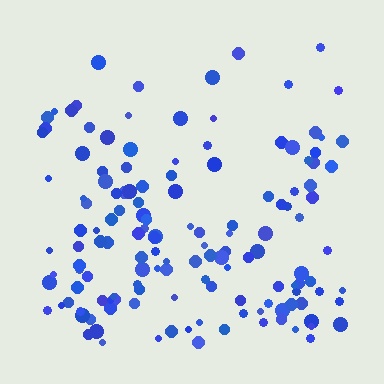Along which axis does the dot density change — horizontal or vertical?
Vertical.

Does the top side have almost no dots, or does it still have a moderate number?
Still a moderate number, just noticeably fewer than the bottom.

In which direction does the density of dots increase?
From top to bottom, with the bottom side densest.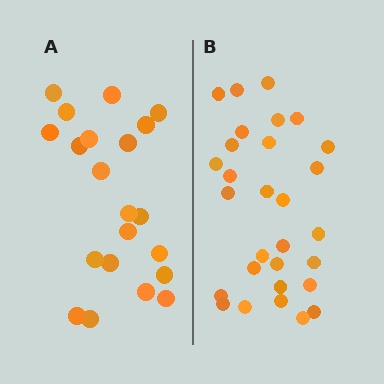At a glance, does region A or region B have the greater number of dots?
Region B (the right region) has more dots.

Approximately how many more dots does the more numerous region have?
Region B has roughly 8 or so more dots than region A.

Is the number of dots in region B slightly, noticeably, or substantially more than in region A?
Region B has noticeably more, but not dramatically so. The ratio is roughly 1.4 to 1.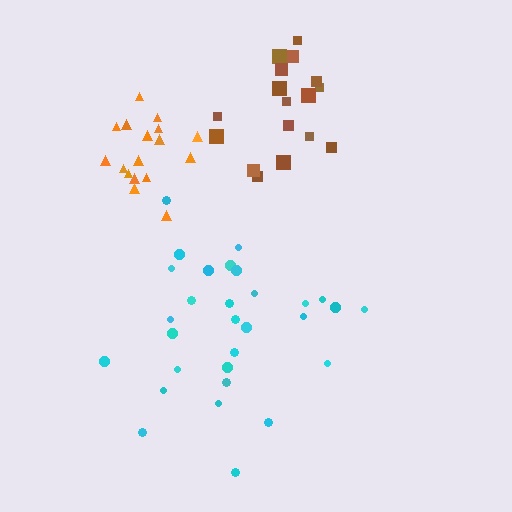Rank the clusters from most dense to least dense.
orange, brown, cyan.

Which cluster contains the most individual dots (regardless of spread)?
Cyan (30).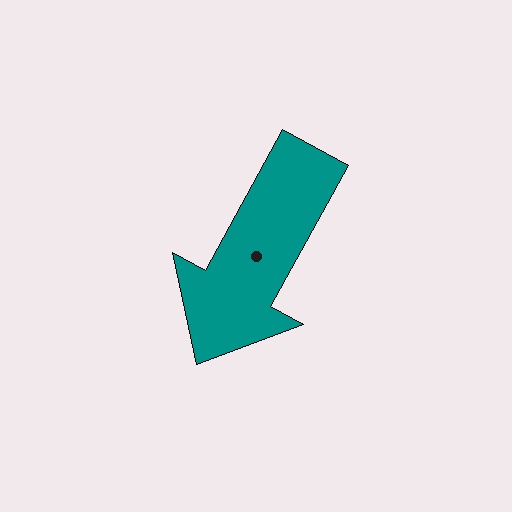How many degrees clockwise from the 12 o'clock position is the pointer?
Approximately 209 degrees.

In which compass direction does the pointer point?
Southwest.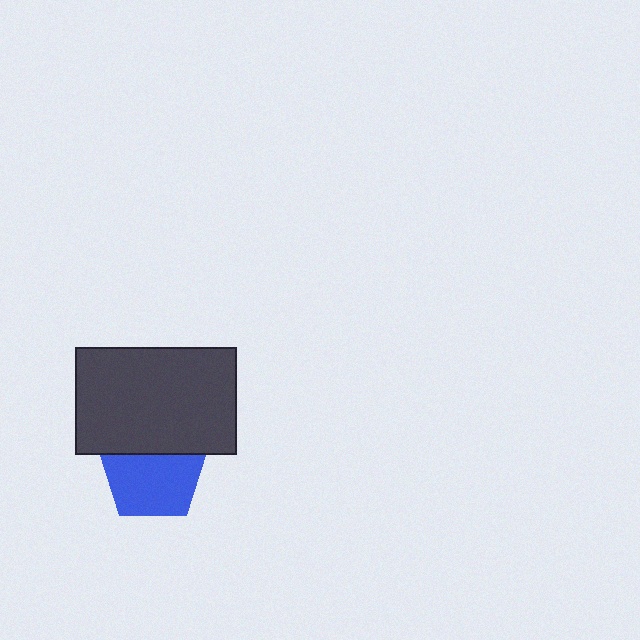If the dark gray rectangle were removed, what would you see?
You would see the complete blue pentagon.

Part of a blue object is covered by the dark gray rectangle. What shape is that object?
It is a pentagon.